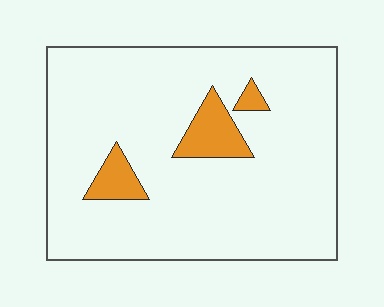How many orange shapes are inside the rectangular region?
3.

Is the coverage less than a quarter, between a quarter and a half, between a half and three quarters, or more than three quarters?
Less than a quarter.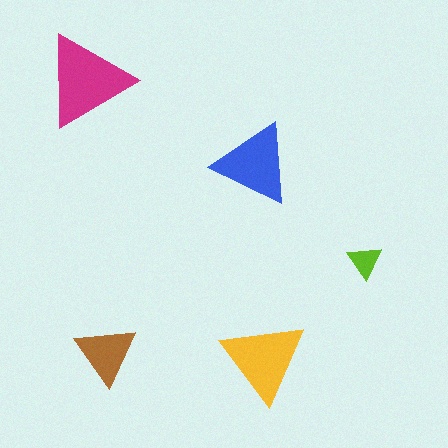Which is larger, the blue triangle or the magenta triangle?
The magenta one.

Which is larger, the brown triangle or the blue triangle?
The blue one.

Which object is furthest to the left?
The magenta triangle is leftmost.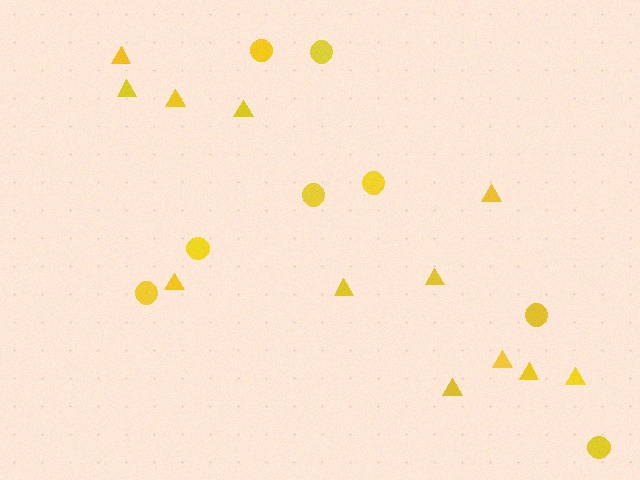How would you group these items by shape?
There are 2 groups: one group of triangles (12) and one group of circles (8).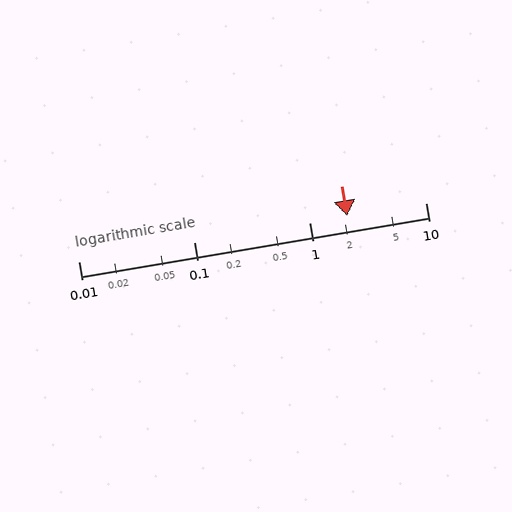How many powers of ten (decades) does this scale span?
The scale spans 3 decades, from 0.01 to 10.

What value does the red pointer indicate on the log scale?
The pointer indicates approximately 2.1.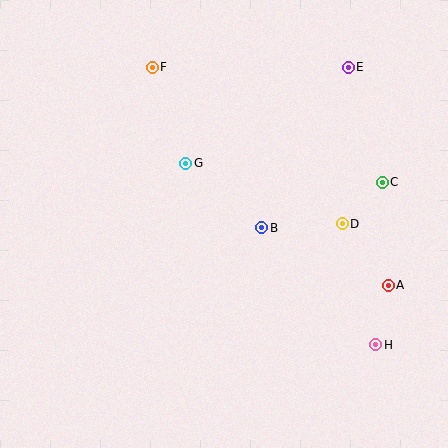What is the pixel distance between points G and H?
The distance between G and H is 263 pixels.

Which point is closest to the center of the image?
Point B at (262, 228) is closest to the center.